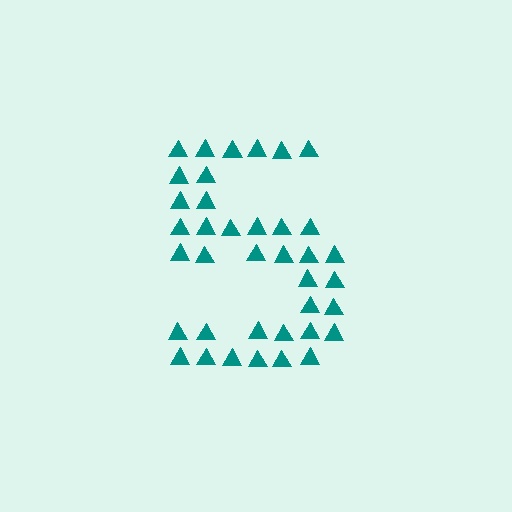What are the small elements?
The small elements are triangles.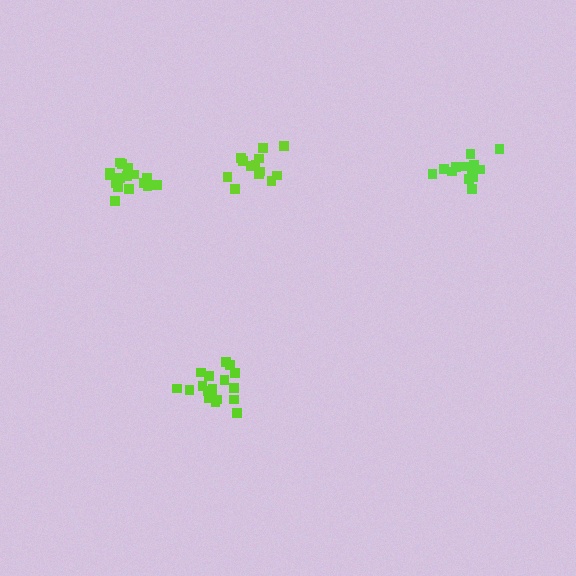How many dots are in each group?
Group 1: 18 dots, Group 2: 16 dots, Group 3: 13 dots, Group 4: 13 dots (60 total).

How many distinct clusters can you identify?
There are 4 distinct clusters.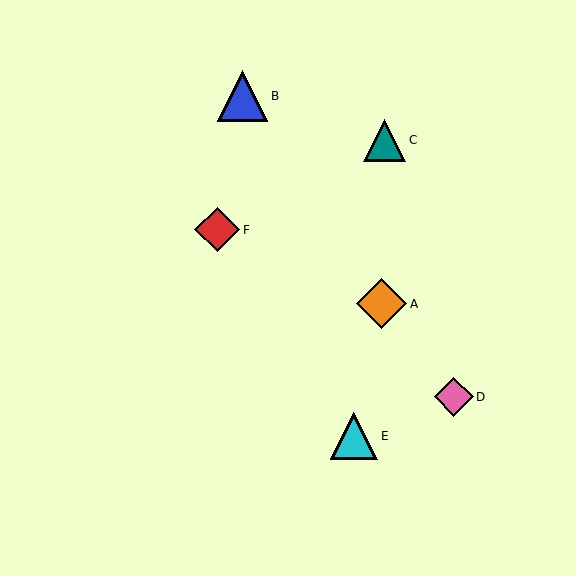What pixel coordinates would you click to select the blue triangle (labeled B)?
Click at (243, 96) to select the blue triangle B.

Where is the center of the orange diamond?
The center of the orange diamond is at (381, 304).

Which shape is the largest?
The blue triangle (labeled B) is the largest.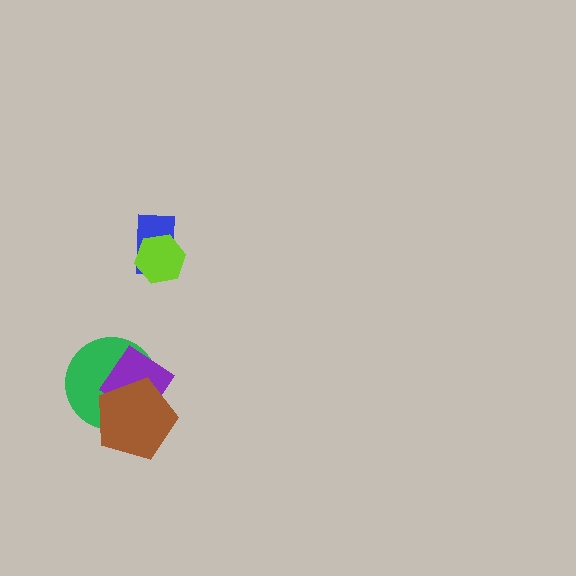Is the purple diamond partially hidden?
Yes, it is partially covered by another shape.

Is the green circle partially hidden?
Yes, it is partially covered by another shape.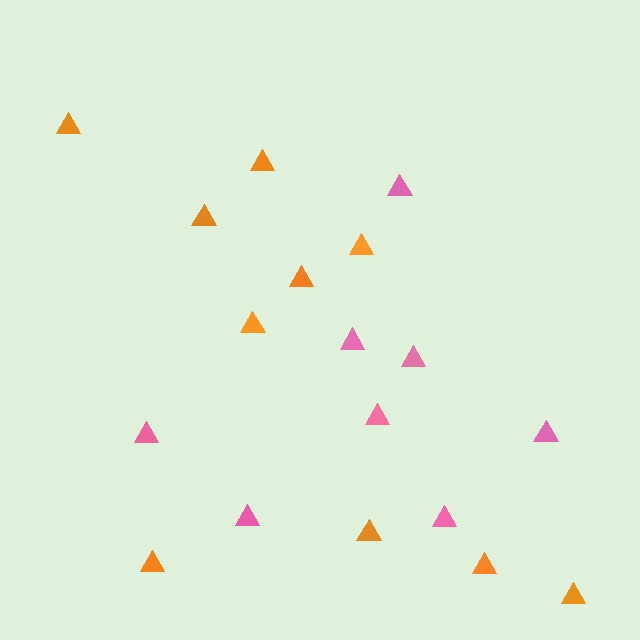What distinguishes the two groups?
There are 2 groups: one group of pink triangles (8) and one group of orange triangles (10).